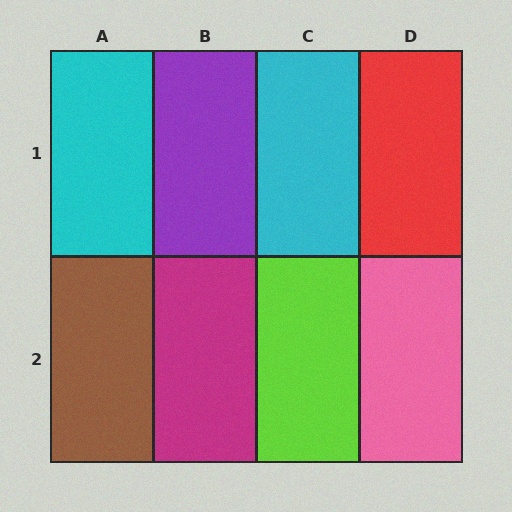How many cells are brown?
1 cell is brown.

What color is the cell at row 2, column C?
Lime.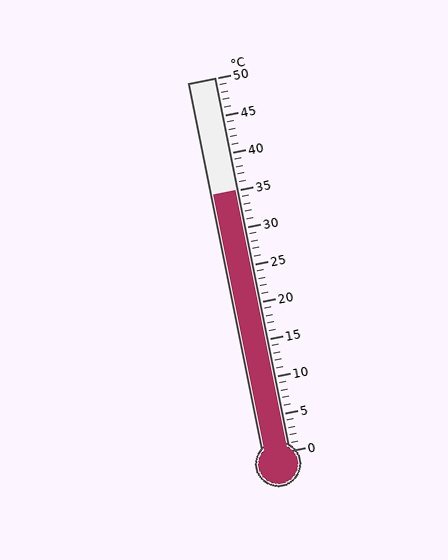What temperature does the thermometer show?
The thermometer shows approximately 35°C.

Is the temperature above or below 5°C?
The temperature is above 5°C.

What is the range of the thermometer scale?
The thermometer scale ranges from 0°C to 50°C.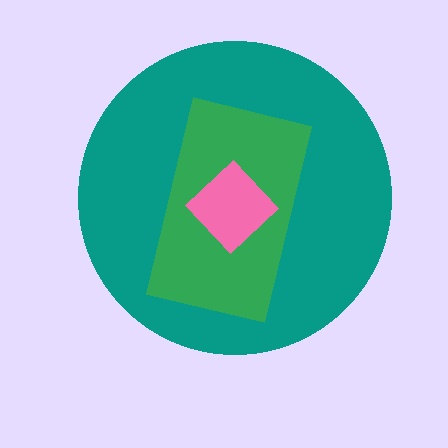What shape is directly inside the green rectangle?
The pink diamond.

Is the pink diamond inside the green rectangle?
Yes.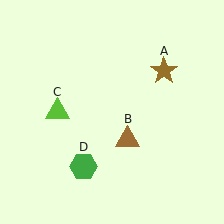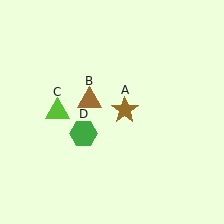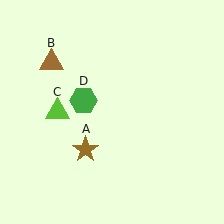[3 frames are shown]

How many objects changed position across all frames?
3 objects changed position: brown star (object A), brown triangle (object B), green hexagon (object D).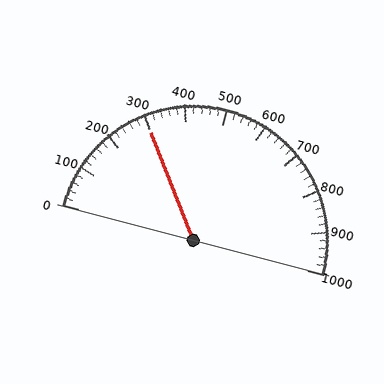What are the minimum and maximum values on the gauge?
The gauge ranges from 0 to 1000.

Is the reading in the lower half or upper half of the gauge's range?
The reading is in the lower half of the range (0 to 1000).